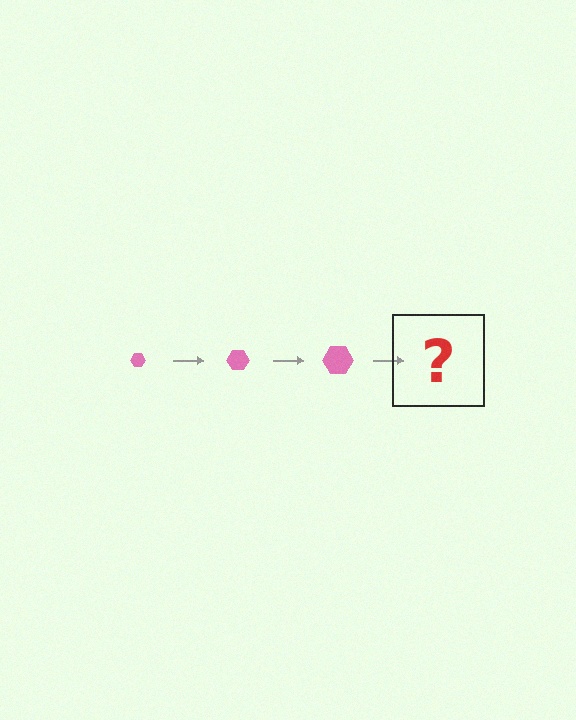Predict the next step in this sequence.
The next step is a pink hexagon, larger than the previous one.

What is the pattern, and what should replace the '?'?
The pattern is that the hexagon gets progressively larger each step. The '?' should be a pink hexagon, larger than the previous one.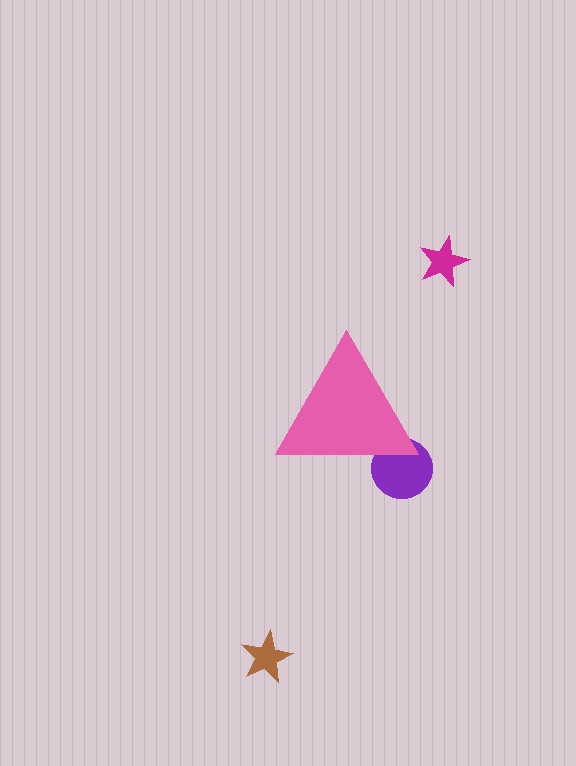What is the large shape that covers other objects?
A pink triangle.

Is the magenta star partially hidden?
No, the magenta star is fully visible.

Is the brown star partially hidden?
No, the brown star is fully visible.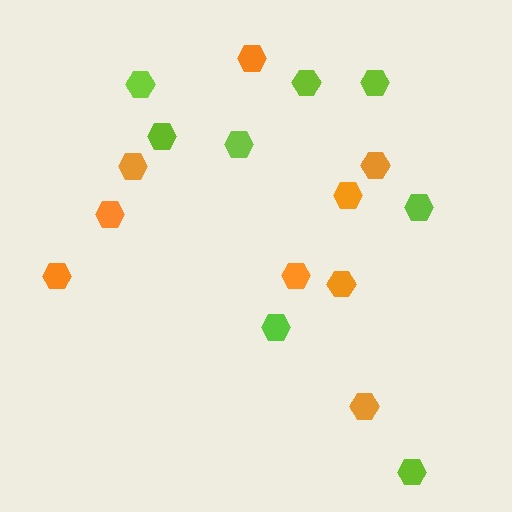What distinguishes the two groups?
There are 2 groups: one group of orange hexagons (9) and one group of lime hexagons (8).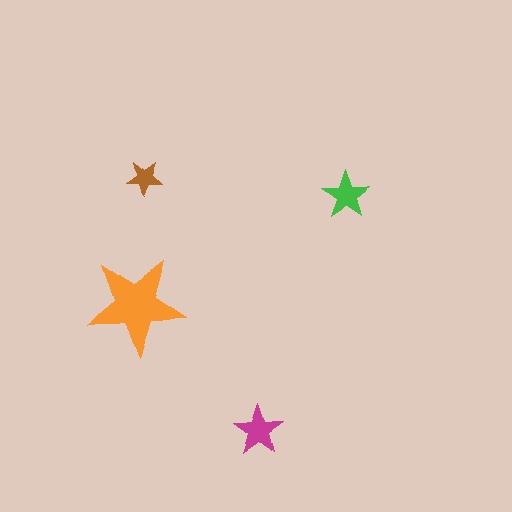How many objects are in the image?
There are 4 objects in the image.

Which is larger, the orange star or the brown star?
The orange one.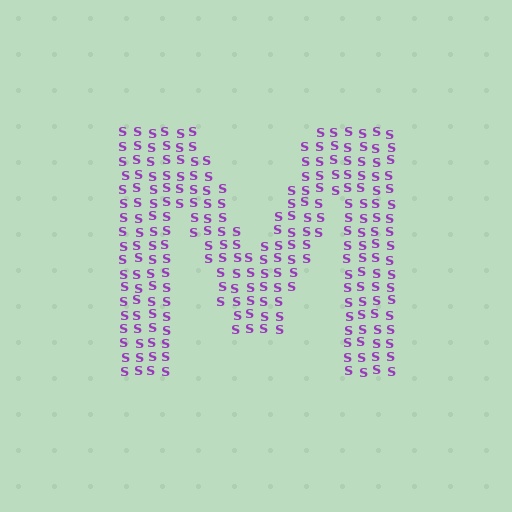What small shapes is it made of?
It is made of small letter S's.